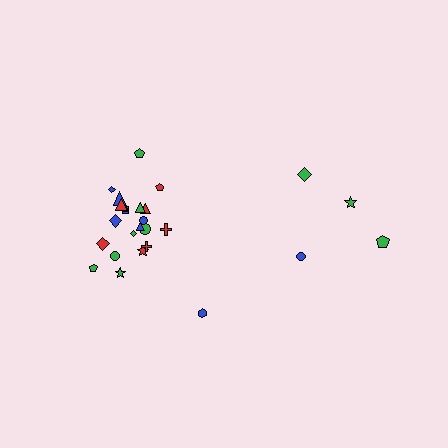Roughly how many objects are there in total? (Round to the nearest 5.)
Roughly 25 objects in total.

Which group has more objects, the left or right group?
The left group.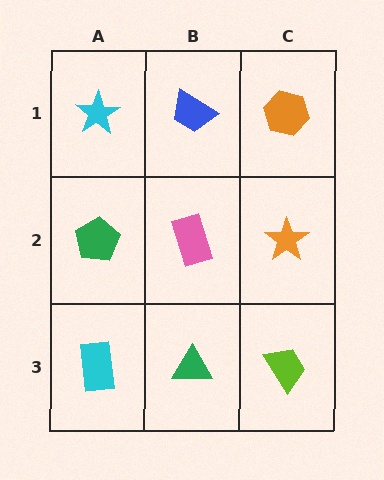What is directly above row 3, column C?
An orange star.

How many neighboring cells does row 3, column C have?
2.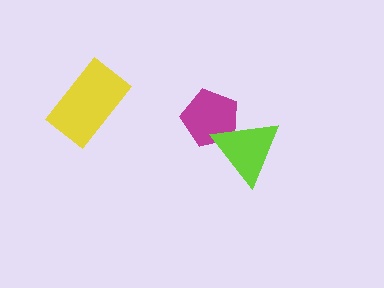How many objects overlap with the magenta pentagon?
1 object overlaps with the magenta pentagon.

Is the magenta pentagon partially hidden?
Yes, it is partially covered by another shape.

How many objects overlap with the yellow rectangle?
0 objects overlap with the yellow rectangle.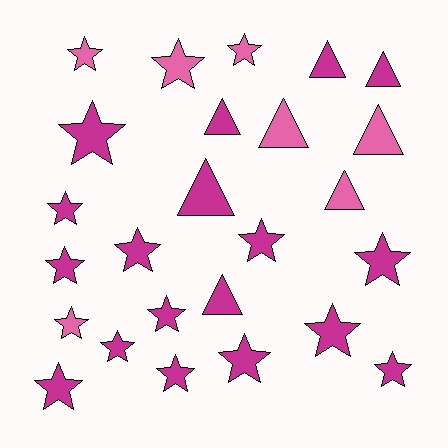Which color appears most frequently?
Magenta, with 18 objects.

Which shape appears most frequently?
Star, with 17 objects.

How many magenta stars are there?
There are 13 magenta stars.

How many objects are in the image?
There are 25 objects.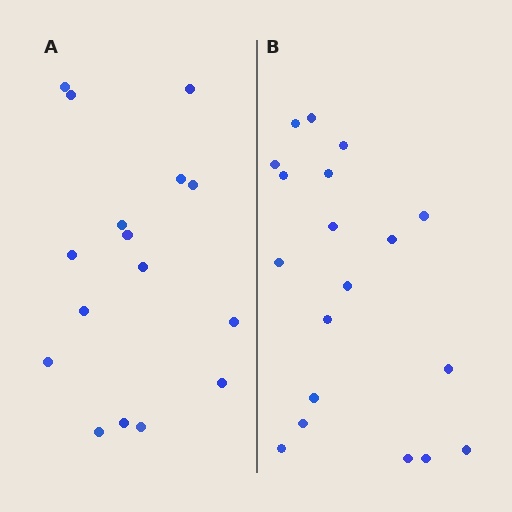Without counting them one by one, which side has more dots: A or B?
Region B (the right region) has more dots.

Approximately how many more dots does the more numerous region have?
Region B has just a few more — roughly 2 or 3 more dots than region A.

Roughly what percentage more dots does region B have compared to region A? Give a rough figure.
About 20% more.